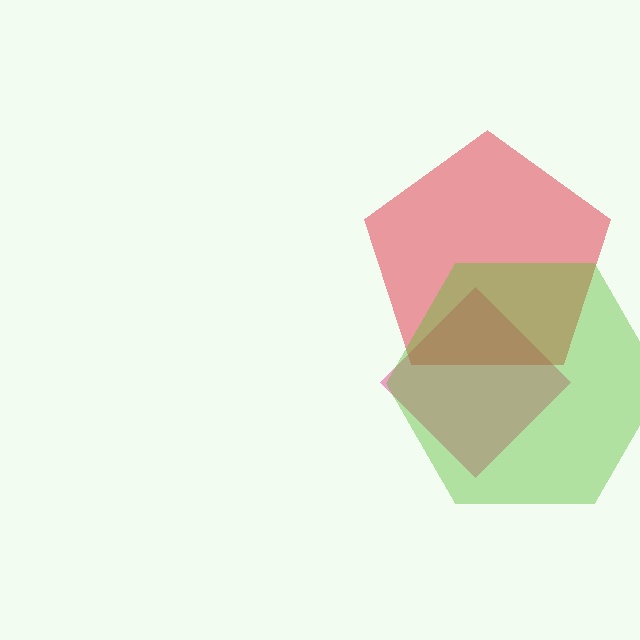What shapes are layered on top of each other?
The layered shapes are: a pink diamond, a red pentagon, a lime hexagon.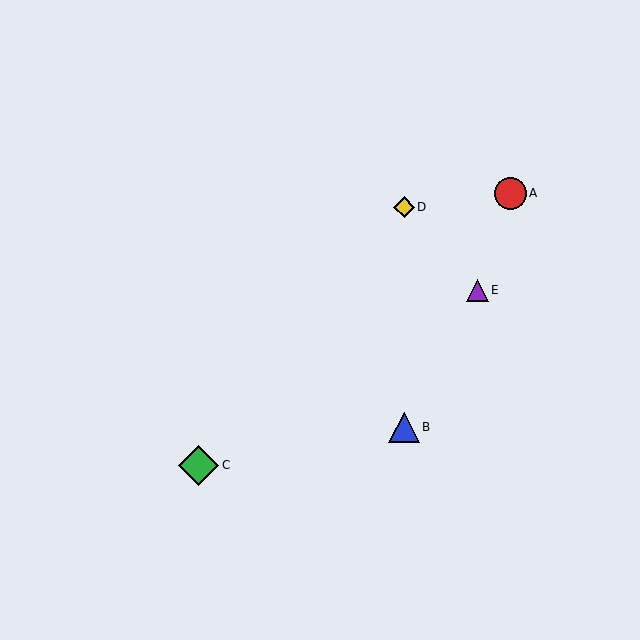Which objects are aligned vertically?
Objects B, D are aligned vertically.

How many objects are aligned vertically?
2 objects (B, D) are aligned vertically.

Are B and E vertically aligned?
No, B is at x≈404 and E is at x≈477.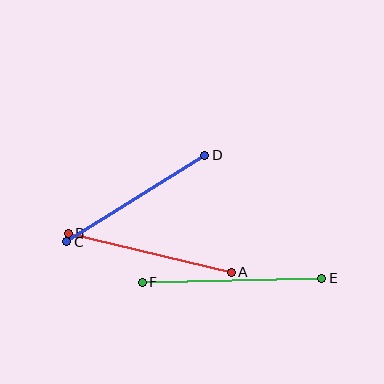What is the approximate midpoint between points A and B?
The midpoint is at approximately (150, 253) pixels.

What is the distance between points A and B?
The distance is approximately 168 pixels.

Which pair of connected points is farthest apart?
Points E and F are farthest apart.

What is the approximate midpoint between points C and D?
The midpoint is at approximately (136, 199) pixels.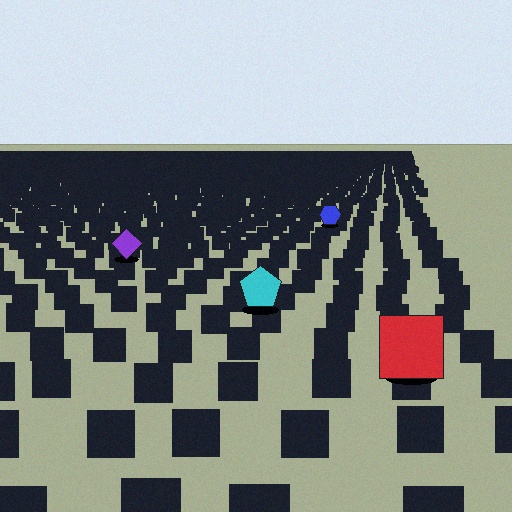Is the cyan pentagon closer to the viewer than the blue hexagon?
Yes. The cyan pentagon is closer — you can tell from the texture gradient: the ground texture is coarser near it.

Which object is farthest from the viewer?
The blue hexagon is farthest from the viewer. It appears smaller and the ground texture around it is denser.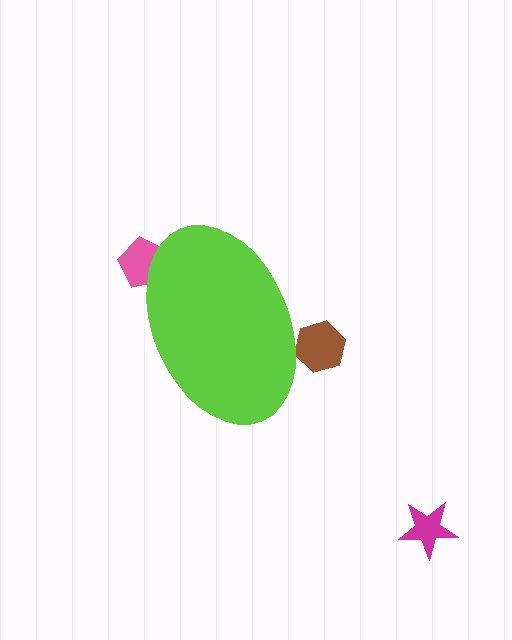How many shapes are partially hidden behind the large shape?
2 shapes are partially hidden.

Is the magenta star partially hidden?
No, the magenta star is fully visible.